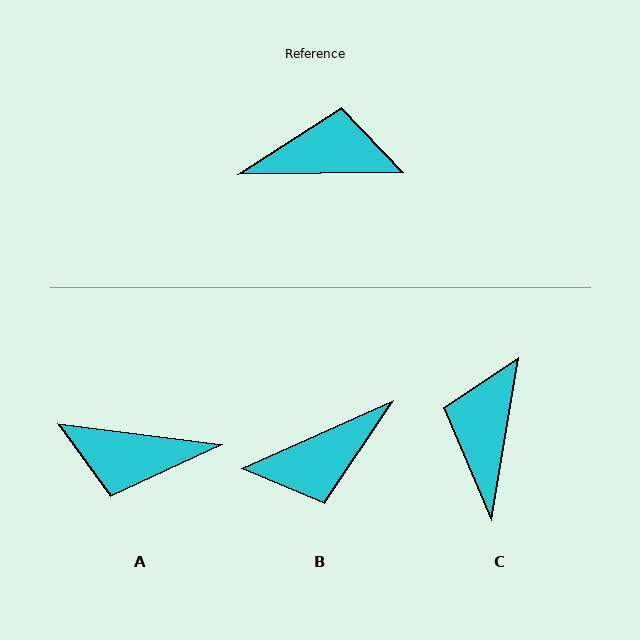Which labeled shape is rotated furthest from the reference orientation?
A, about 172 degrees away.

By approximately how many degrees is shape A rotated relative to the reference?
Approximately 172 degrees counter-clockwise.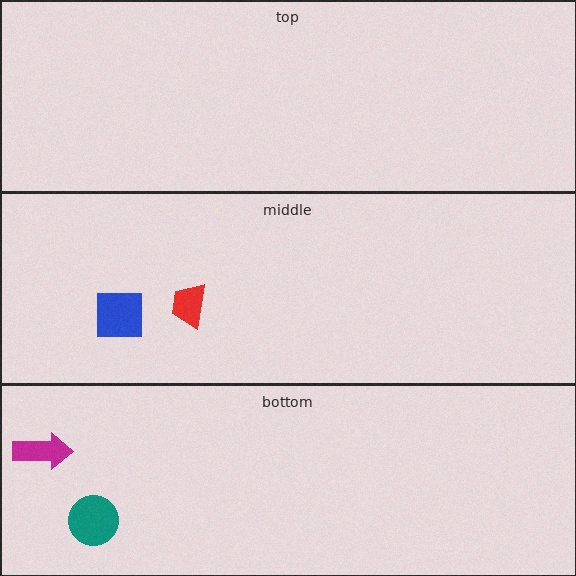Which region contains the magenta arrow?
The bottom region.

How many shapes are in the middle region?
2.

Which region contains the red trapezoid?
The middle region.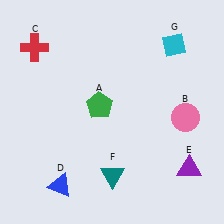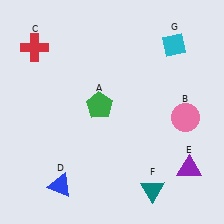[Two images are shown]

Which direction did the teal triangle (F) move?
The teal triangle (F) moved right.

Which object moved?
The teal triangle (F) moved right.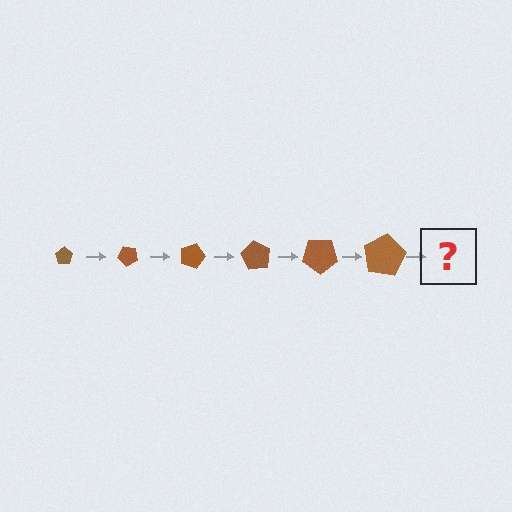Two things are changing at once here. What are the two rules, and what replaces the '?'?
The two rules are that the pentagon grows larger each step and it rotates 45 degrees each step. The '?' should be a pentagon, larger than the previous one and rotated 270 degrees from the start.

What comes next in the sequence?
The next element should be a pentagon, larger than the previous one and rotated 270 degrees from the start.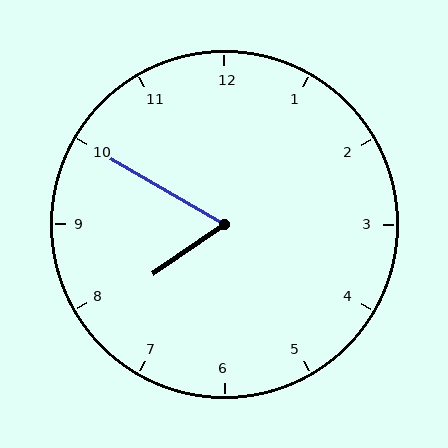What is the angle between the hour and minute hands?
Approximately 65 degrees.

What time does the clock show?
7:50.